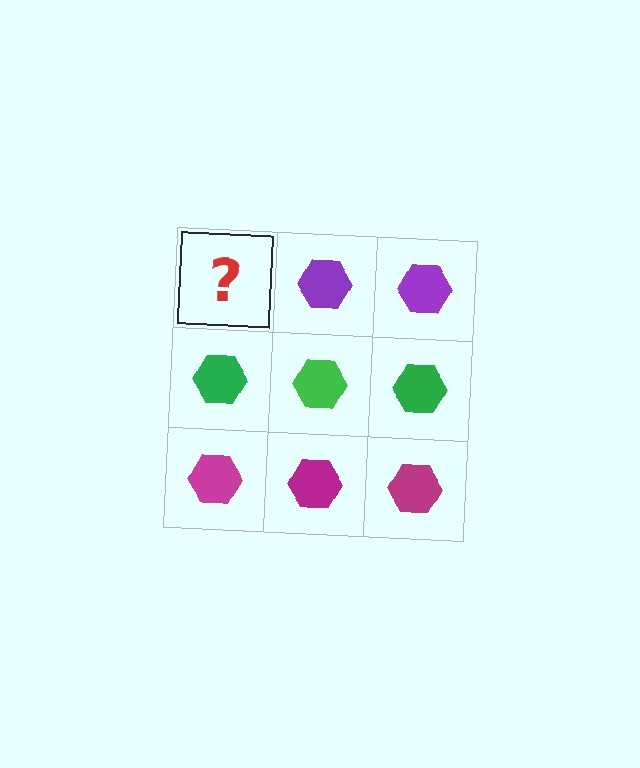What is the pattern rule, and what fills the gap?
The rule is that each row has a consistent color. The gap should be filled with a purple hexagon.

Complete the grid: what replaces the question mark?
The question mark should be replaced with a purple hexagon.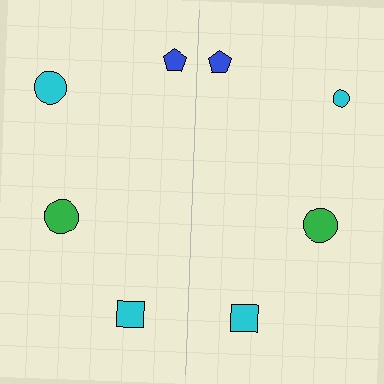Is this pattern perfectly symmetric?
No, the pattern is not perfectly symmetric. The cyan circle on the right side has a different size than its mirror counterpart.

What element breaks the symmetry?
The cyan circle on the right side has a different size than its mirror counterpart.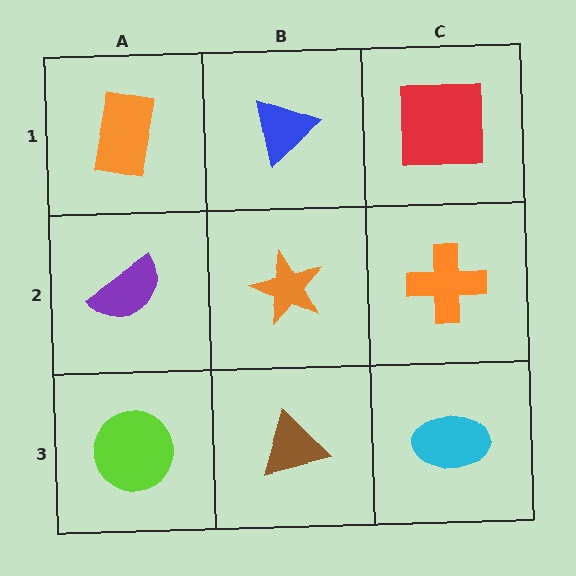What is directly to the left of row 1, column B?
An orange rectangle.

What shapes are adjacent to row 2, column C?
A red square (row 1, column C), a cyan ellipse (row 3, column C), an orange star (row 2, column B).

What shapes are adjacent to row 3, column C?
An orange cross (row 2, column C), a brown triangle (row 3, column B).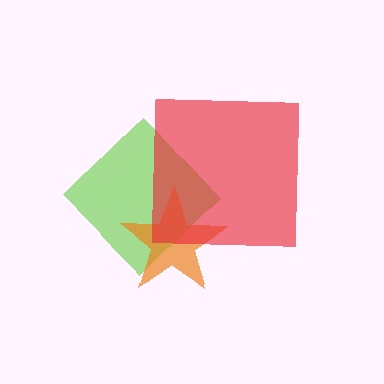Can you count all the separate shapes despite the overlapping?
Yes, there are 3 separate shapes.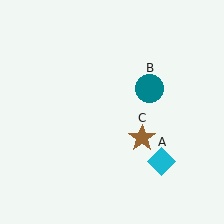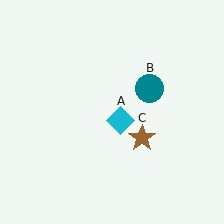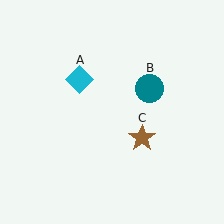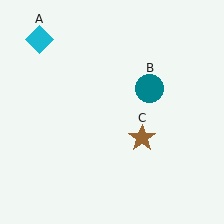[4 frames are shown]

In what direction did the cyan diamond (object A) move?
The cyan diamond (object A) moved up and to the left.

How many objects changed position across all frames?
1 object changed position: cyan diamond (object A).